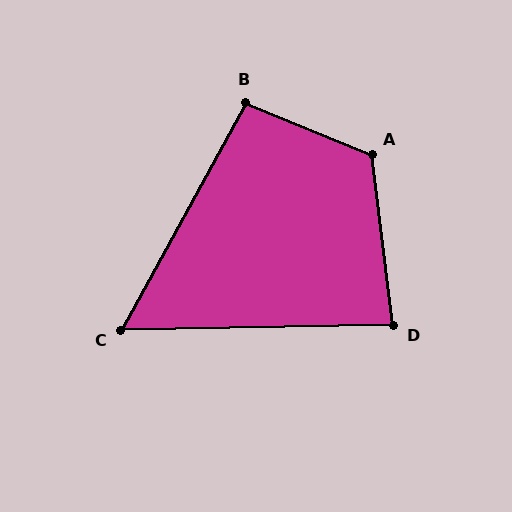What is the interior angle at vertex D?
Approximately 84 degrees (acute).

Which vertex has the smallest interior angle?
C, at approximately 60 degrees.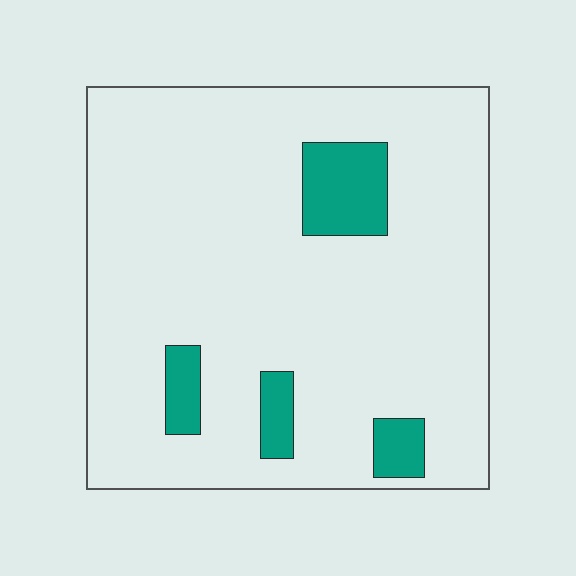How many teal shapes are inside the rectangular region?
4.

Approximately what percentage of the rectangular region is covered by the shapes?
Approximately 10%.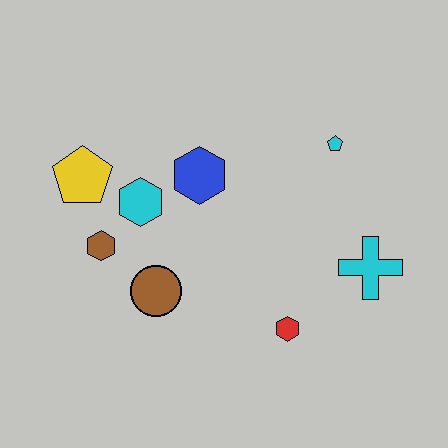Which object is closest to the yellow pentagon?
The cyan hexagon is closest to the yellow pentagon.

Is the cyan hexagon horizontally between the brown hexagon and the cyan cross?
Yes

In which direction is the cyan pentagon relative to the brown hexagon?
The cyan pentagon is to the right of the brown hexagon.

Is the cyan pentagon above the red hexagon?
Yes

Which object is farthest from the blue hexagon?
The cyan cross is farthest from the blue hexagon.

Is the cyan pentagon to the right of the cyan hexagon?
Yes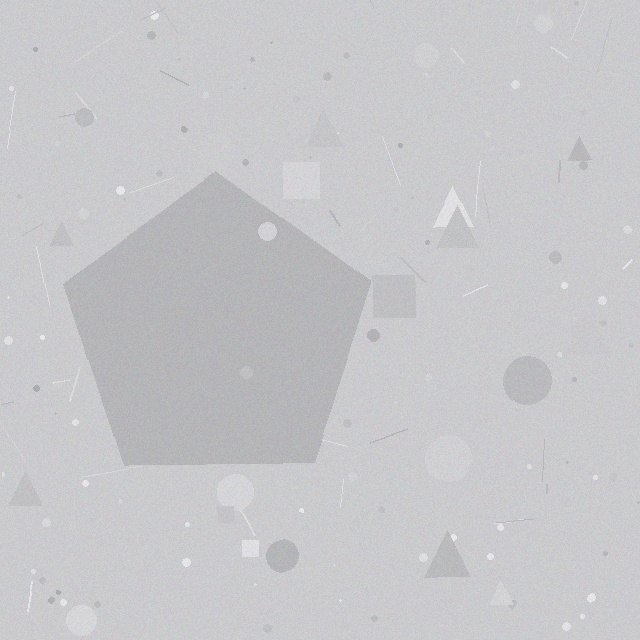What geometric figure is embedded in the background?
A pentagon is embedded in the background.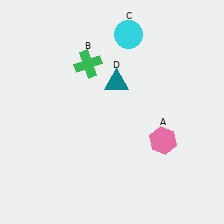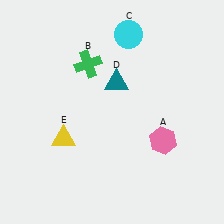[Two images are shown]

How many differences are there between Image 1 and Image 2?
There is 1 difference between the two images.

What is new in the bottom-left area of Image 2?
A yellow triangle (E) was added in the bottom-left area of Image 2.